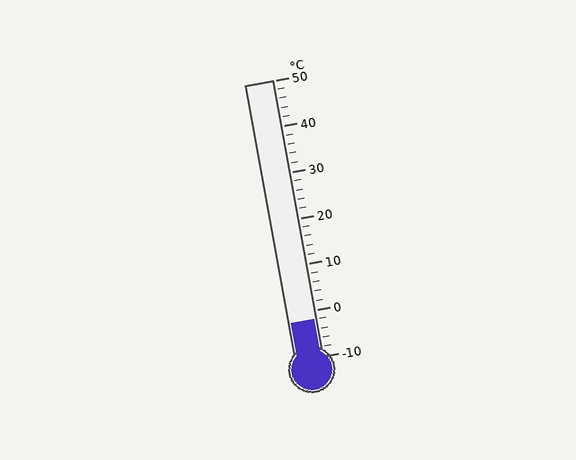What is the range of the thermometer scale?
The thermometer scale ranges from -10°C to 50°C.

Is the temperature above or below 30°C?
The temperature is below 30°C.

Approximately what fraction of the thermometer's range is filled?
The thermometer is filled to approximately 15% of its range.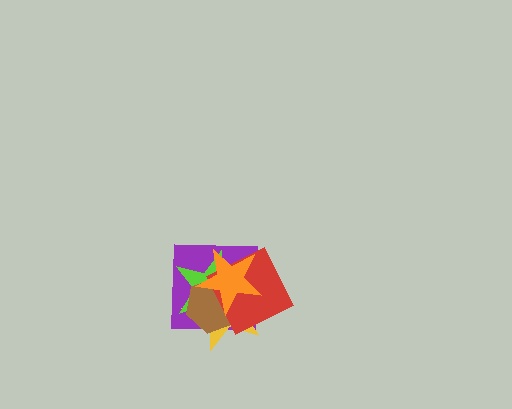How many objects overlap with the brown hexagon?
5 objects overlap with the brown hexagon.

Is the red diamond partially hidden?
Yes, it is partially covered by another shape.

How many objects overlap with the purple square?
5 objects overlap with the purple square.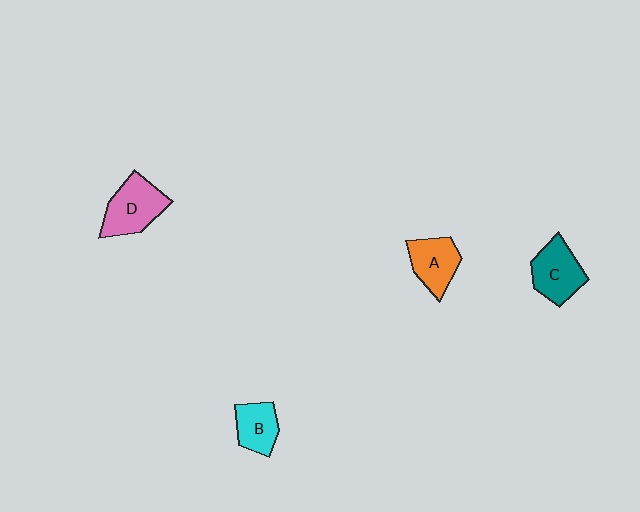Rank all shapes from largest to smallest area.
From largest to smallest: D (pink), C (teal), A (orange), B (cyan).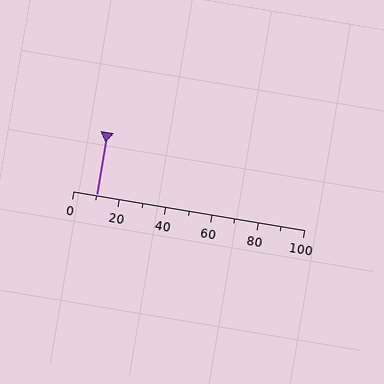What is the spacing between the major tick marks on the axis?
The major ticks are spaced 20 apart.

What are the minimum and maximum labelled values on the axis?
The axis runs from 0 to 100.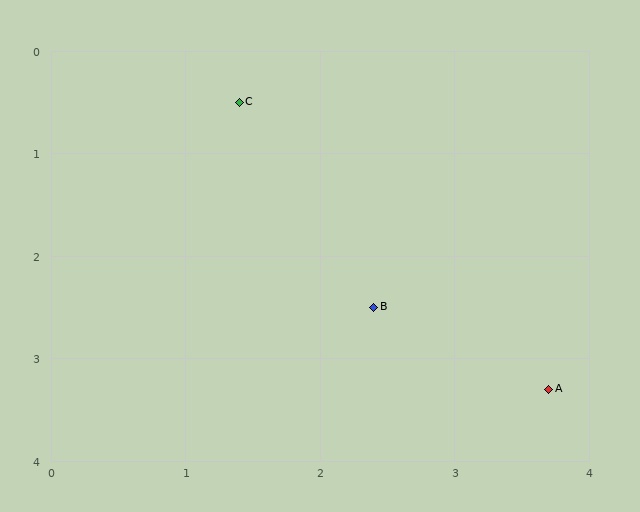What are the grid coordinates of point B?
Point B is at approximately (2.4, 2.5).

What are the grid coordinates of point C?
Point C is at approximately (1.4, 0.5).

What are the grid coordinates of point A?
Point A is at approximately (3.7, 3.3).